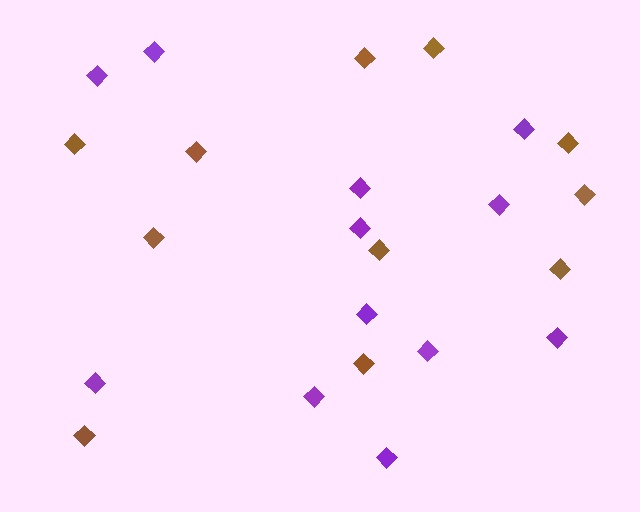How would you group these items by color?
There are 2 groups: one group of brown diamonds (11) and one group of purple diamonds (12).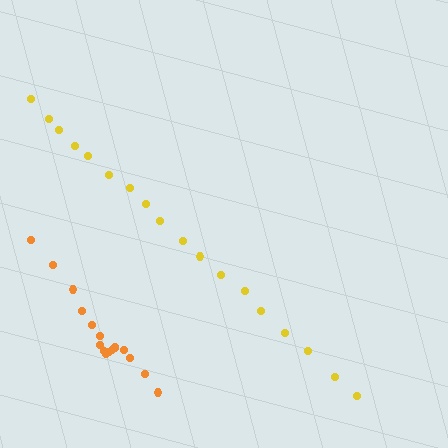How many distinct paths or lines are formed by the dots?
There are 2 distinct paths.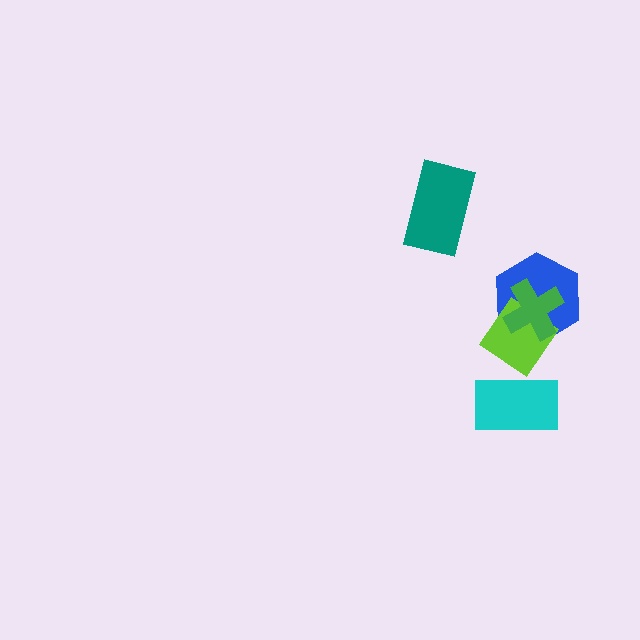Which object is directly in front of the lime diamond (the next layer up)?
The cyan rectangle is directly in front of the lime diamond.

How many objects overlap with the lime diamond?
3 objects overlap with the lime diamond.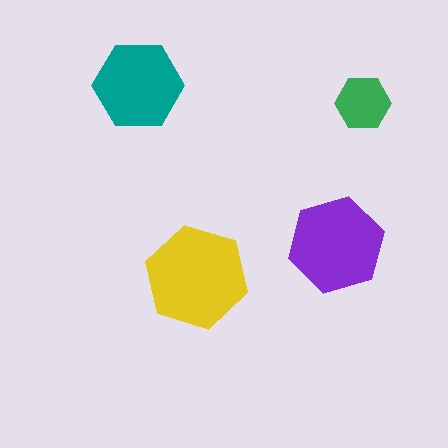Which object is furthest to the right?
The green hexagon is rightmost.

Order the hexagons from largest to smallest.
the yellow one, the purple one, the teal one, the green one.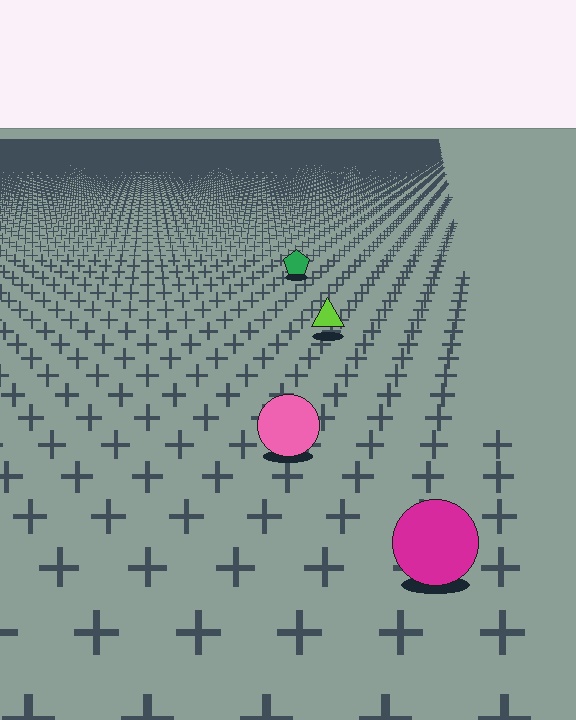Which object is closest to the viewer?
The magenta circle is closest. The texture marks near it are larger and more spread out.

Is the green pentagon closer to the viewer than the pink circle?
No. The pink circle is closer — you can tell from the texture gradient: the ground texture is coarser near it.